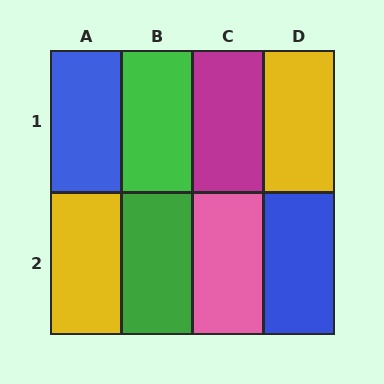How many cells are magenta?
1 cell is magenta.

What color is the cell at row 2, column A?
Yellow.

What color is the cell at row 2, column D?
Blue.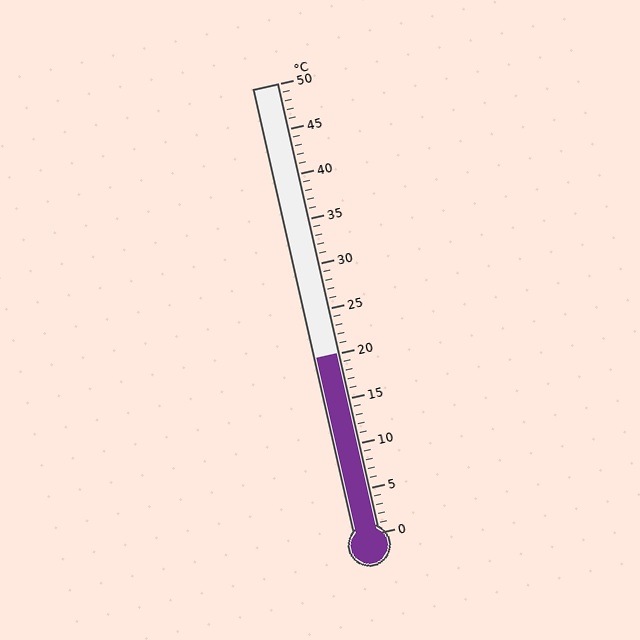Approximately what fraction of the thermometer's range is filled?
The thermometer is filled to approximately 40% of its range.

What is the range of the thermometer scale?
The thermometer scale ranges from 0°C to 50°C.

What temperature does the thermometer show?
The thermometer shows approximately 20°C.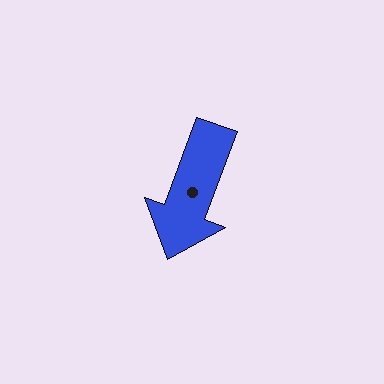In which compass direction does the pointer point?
South.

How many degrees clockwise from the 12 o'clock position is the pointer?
Approximately 200 degrees.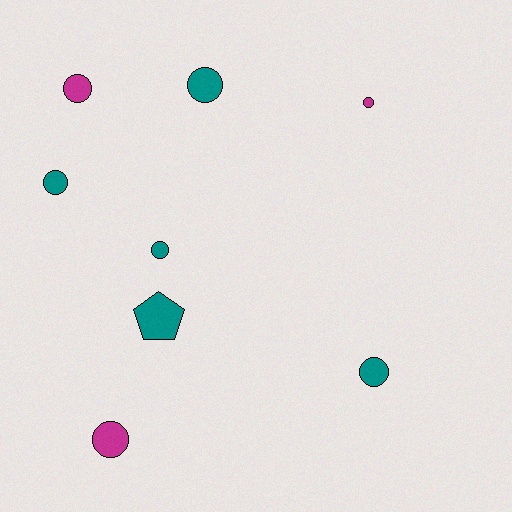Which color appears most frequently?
Teal, with 5 objects.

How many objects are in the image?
There are 8 objects.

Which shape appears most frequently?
Circle, with 7 objects.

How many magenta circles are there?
There are 3 magenta circles.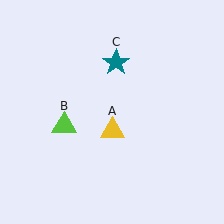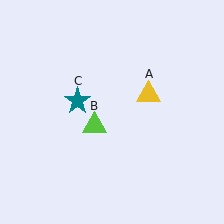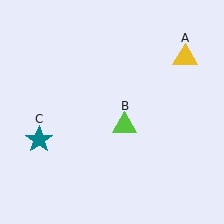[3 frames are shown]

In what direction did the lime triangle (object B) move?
The lime triangle (object B) moved right.